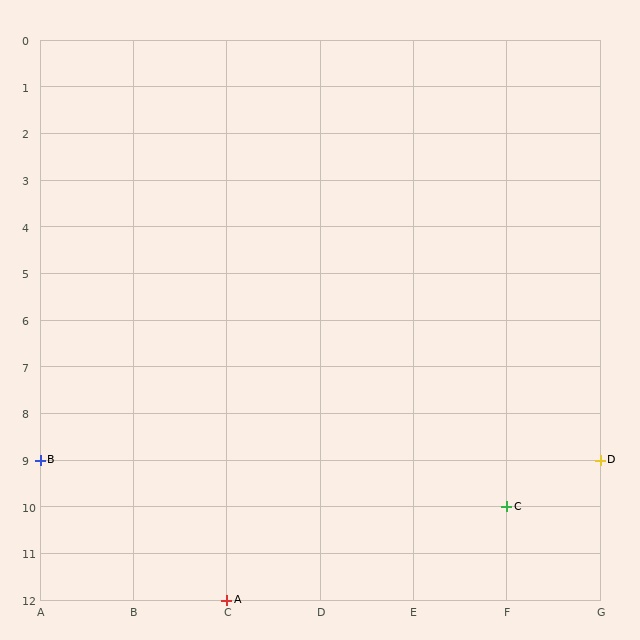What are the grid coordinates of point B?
Point B is at grid coordinates (A, 9).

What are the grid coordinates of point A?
Point A is at grid coordinates (C, 12).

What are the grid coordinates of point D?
Point D is at grid coordinates (G, 9).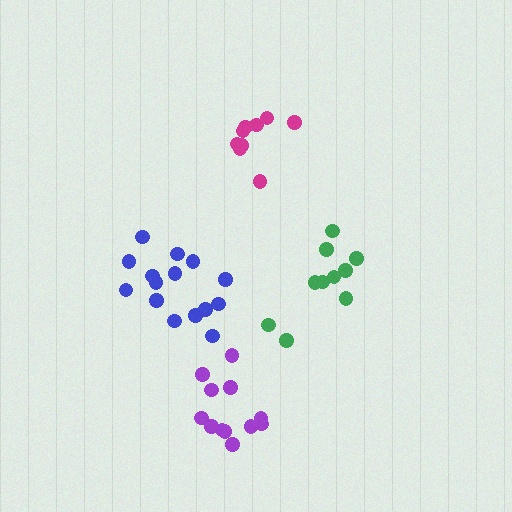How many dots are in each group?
Group 1: 10 dots, Group 2: 12 dots, Group 3: 9 dots, Group 4: 15 dots (46 total).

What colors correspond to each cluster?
The clusters are colored: green, purple, magenta, blue.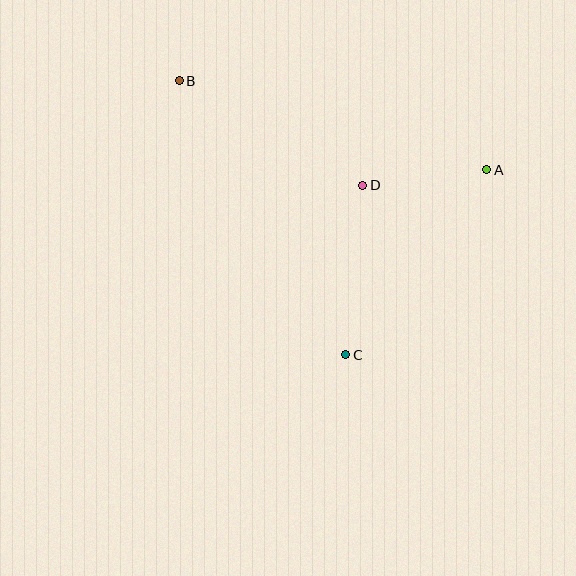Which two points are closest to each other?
Points A and D are closest to each other.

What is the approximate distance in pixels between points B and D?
The distance between B and D is approximately 211 pixels.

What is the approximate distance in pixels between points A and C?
The distance between A and C is approximately 233 pixels.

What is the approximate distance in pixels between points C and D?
The distance between C and D is approximately 170 pixels.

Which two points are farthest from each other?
Points B and C are farthest from each other.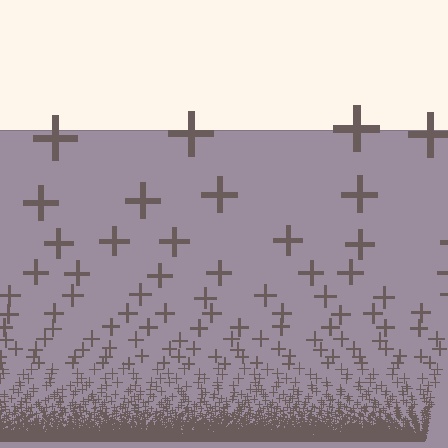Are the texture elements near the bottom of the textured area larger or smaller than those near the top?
Smaller. The gradient is inverted — elements near the bottom are smaller and denser.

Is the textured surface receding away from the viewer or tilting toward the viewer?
The surface appears to tilt toward the viewer. Texture elements get larger and sparser toward the top.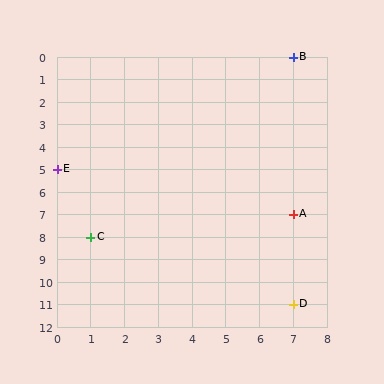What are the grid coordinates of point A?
Point A is at grid coordinates (7, 7).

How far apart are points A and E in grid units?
Points A and E are 7 columns and 2 rows apart (about 7.3 grid units diagonally).